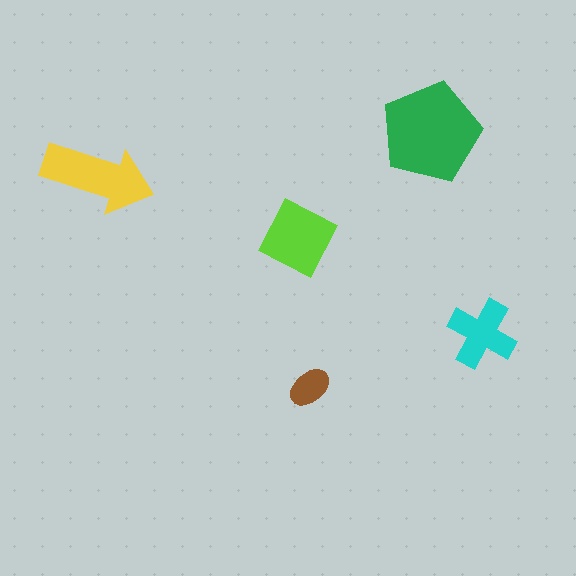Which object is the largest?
The green pentagon.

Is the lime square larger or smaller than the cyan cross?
Larger.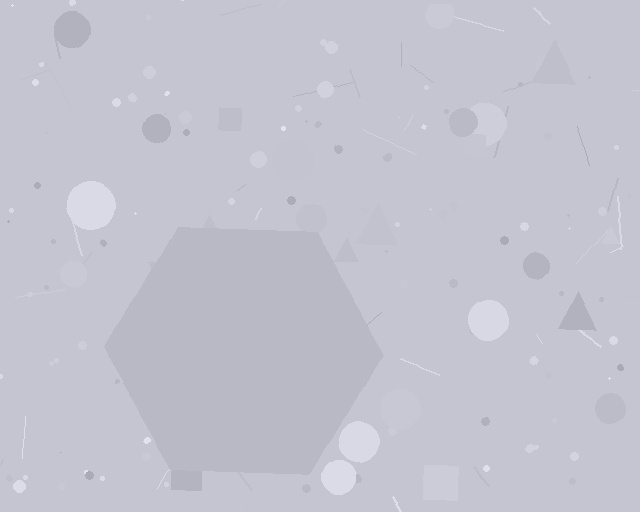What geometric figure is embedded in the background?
A hexagon is embedded in the background.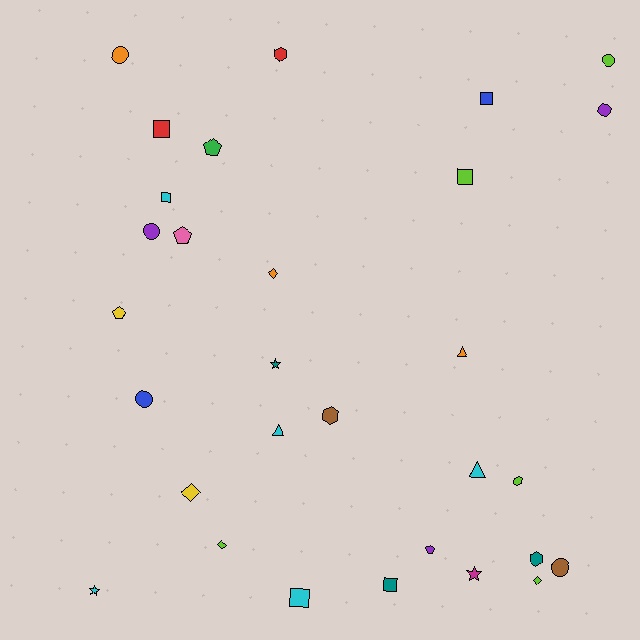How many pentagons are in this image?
There are 4 pentagons.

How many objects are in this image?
There are 30 objects.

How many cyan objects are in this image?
There are 5 cyan objects.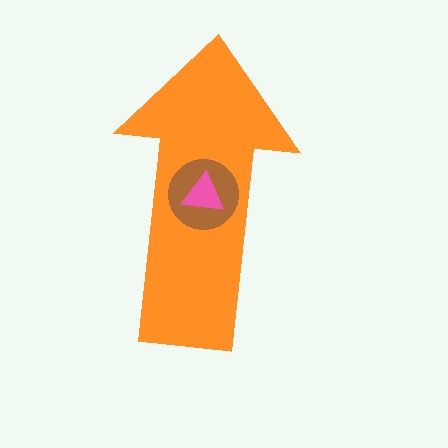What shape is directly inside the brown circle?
The pink triangle.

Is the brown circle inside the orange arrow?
Yes.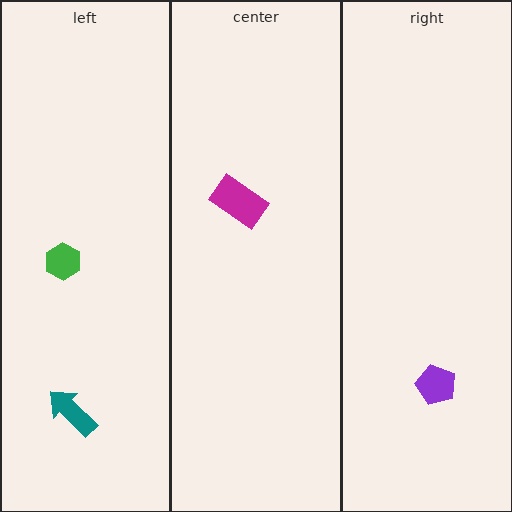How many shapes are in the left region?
2.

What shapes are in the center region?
The magenta rectangle.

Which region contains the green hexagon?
The left region.